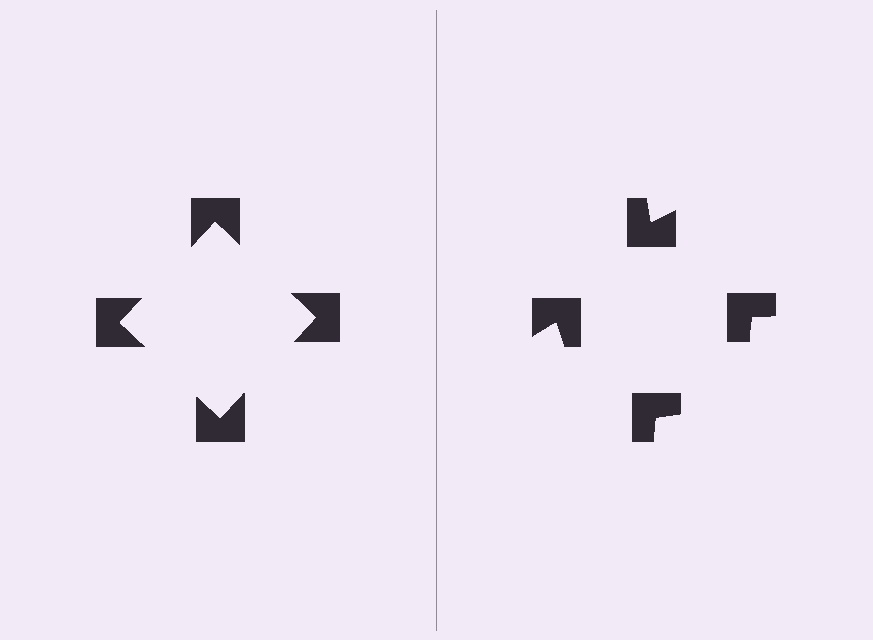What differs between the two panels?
The notched squares are positioned identically on both sides; only the wedge orientations differ. On the left they align to a square; on the right they are misaligned.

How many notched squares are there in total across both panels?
8 — 4 on each side.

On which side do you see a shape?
An illusory square appears on the left side. On the right side the wedge cuts are rotated, so no coherent shape forms.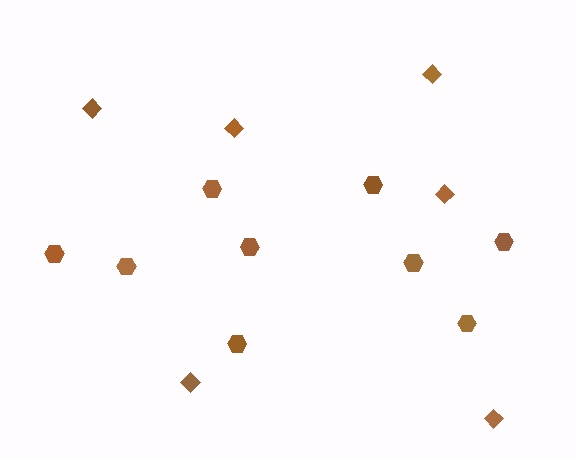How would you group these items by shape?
There are 2 groups: one group of hexagons (9) and one group of diamonds (6).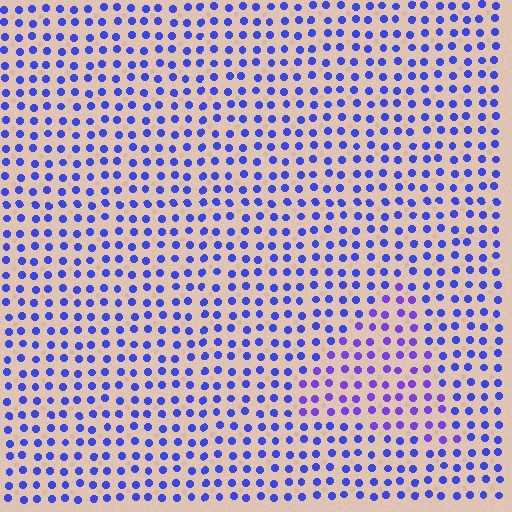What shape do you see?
I see a triangle.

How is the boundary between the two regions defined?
The boundary is defined purely by a slight shift in hue (about 28 degrees). Spacing, size, and orientation are identical on both sides.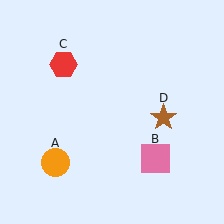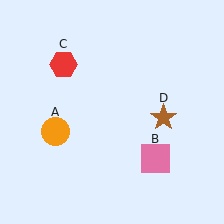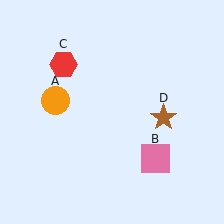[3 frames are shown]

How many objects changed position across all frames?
1 object changed position: orange circle (object A).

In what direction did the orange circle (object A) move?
The orange circle (object A) moved up.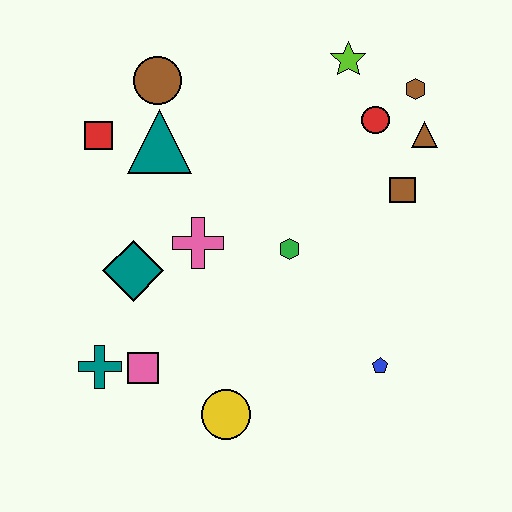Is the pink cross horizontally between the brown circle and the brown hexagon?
Yes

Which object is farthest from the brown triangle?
The teal cross is farthest from the brown triangle.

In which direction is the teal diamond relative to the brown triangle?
The teal diamond is to the left of the brown triangle.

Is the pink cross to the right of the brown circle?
Yes